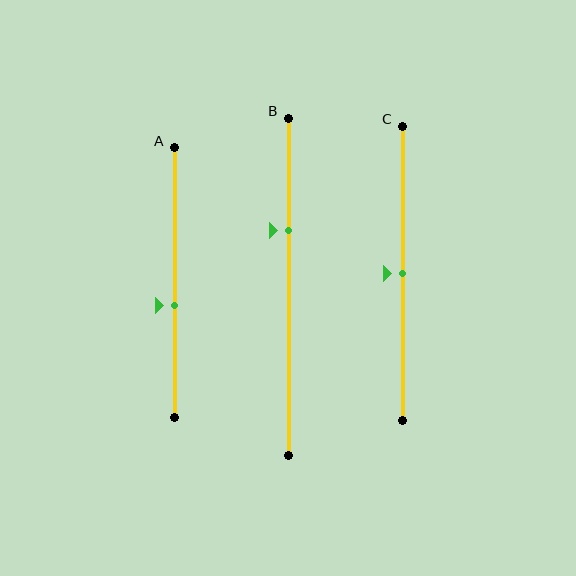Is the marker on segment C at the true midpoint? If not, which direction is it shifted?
Yes, the marker on segment C is at the true midpoint.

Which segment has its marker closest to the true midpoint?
Segment C has its marker closest to the true midpoint.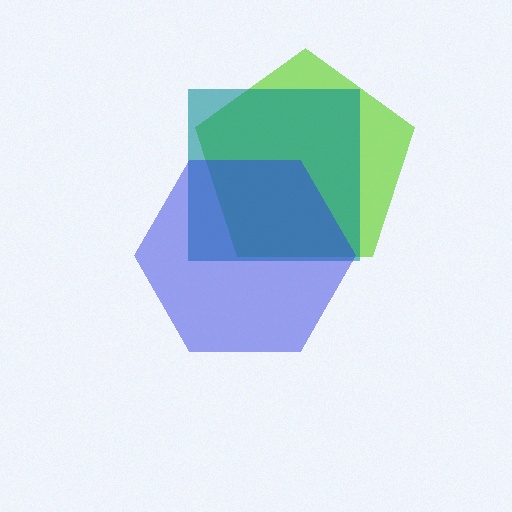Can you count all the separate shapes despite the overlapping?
Yes, there are 3 separate shapes.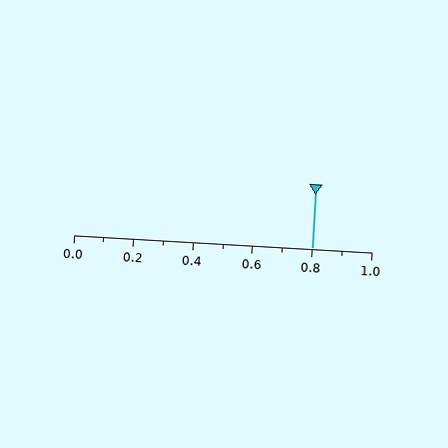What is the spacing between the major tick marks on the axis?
The major ticks are spaced 0.2 apart.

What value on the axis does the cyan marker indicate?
The marker indicates approximately 0.8.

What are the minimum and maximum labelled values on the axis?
The axis runs from 0.0 to 1.0.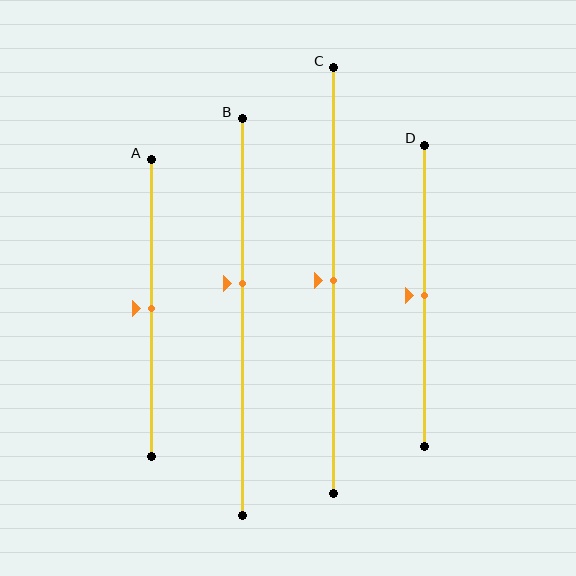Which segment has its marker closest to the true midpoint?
Segment A has its marker closest to the true midpoint.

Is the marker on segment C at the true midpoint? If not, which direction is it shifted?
Yes, the marker on segment C is at the true midpoint.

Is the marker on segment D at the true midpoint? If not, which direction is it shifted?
Yes, the marker on segment D is at the true midpoint.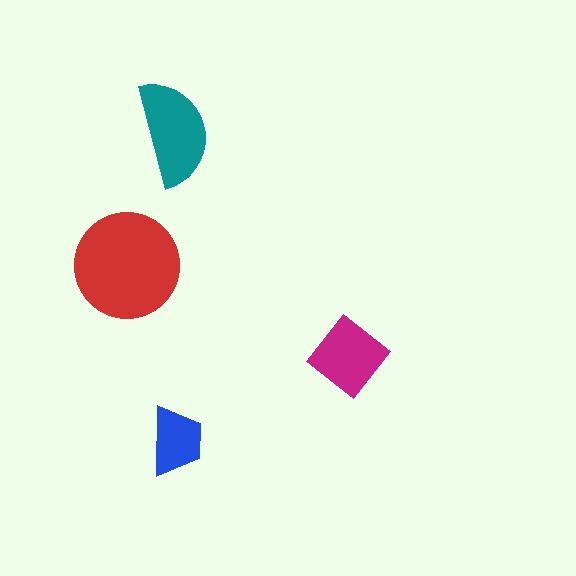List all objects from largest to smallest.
The red circle, the teal semicircle, the magenta diamond, the blue trapezoid.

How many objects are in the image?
There are 4 objects in the image.